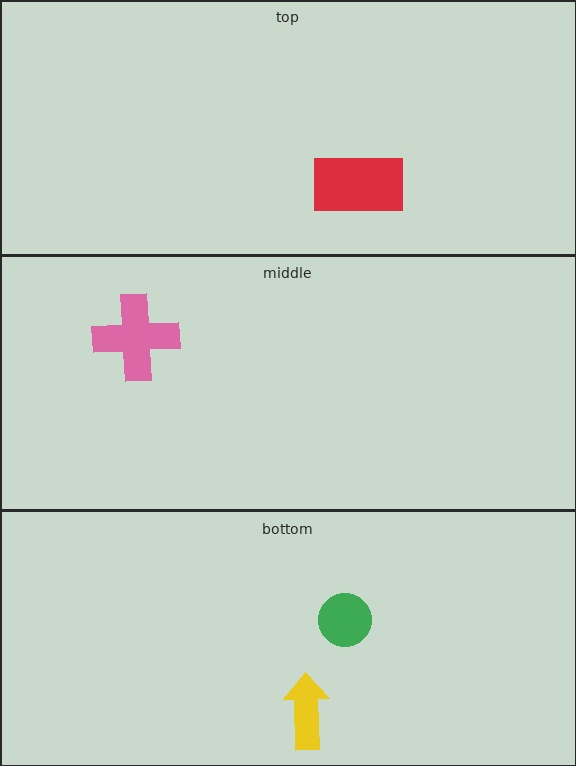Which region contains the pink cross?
The middle region.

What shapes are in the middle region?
The pink cross.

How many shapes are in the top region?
1.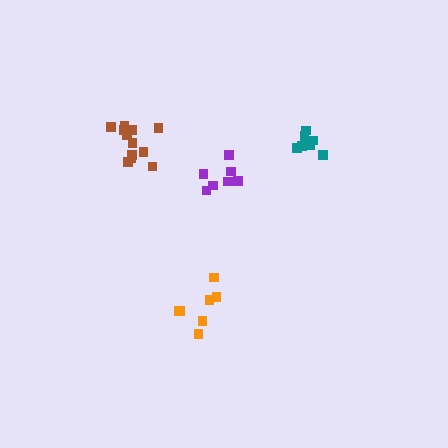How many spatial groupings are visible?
There are 4 spatial groupings.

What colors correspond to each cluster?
The clusters are colored: orange, brown, teal, purple.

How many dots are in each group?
Group 1: 7 dots, Group 2: 12 dots, Group 3: 8 dots, Group 4: 7 dots (34 total).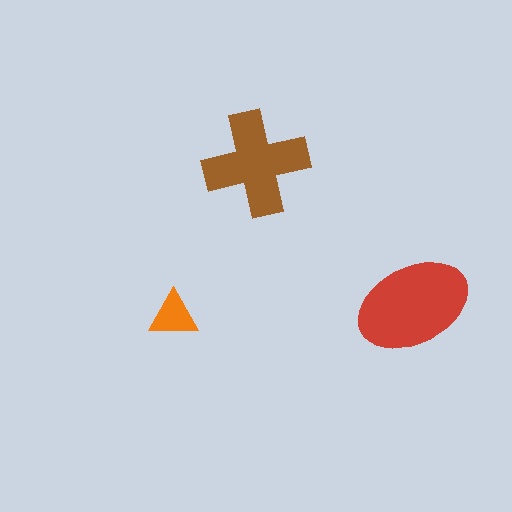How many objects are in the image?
There are 3 objects in the image.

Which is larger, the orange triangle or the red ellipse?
The red ellipse.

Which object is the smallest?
The orange triangle.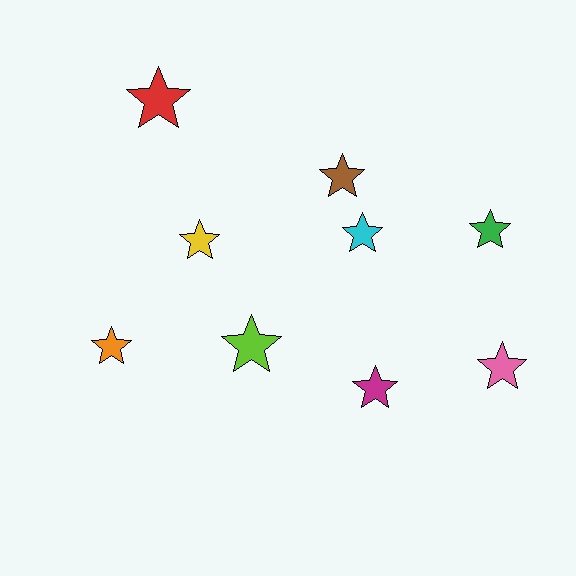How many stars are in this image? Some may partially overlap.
There are 9 stars.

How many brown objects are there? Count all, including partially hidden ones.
There is 1 brown object.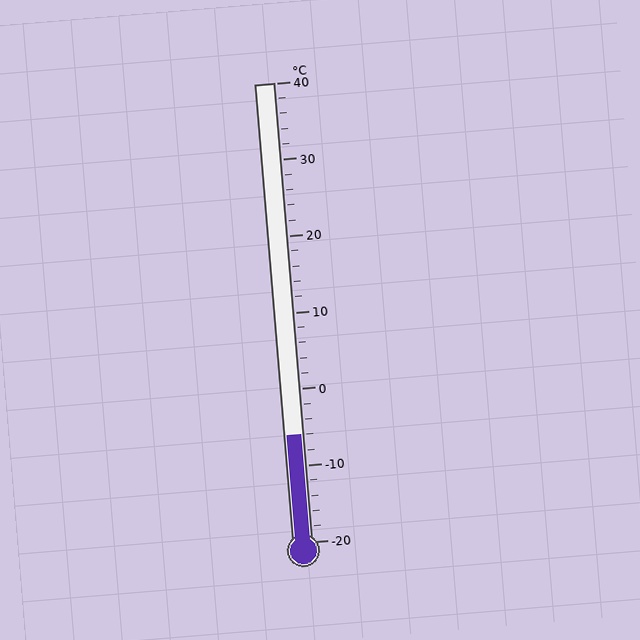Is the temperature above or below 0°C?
The temperature is below 0°C.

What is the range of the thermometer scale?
The thermometer scale ranges from -20°C to 40°C.